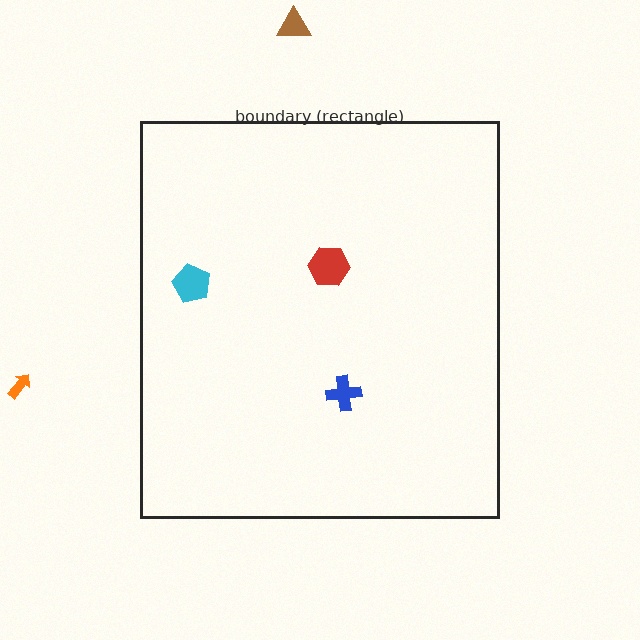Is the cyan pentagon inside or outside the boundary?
Inside.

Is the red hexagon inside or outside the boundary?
Inside.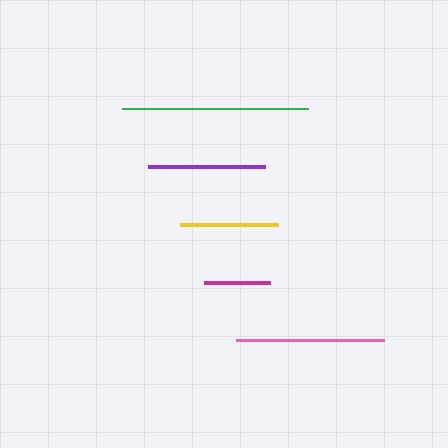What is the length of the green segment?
The green segment is approximately 186 pixels long.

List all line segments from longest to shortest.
From longest to shortest: green, pink, purple, yellow, magenta.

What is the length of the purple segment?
The purple segment is approximately 117 pixels long.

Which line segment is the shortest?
The magenta line is the shortest at approximately 66 pixels.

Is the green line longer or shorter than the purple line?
The green line is longer than the purple line.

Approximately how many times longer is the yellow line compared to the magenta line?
The yellow line is approximately 1.5 times the length of the magenta line.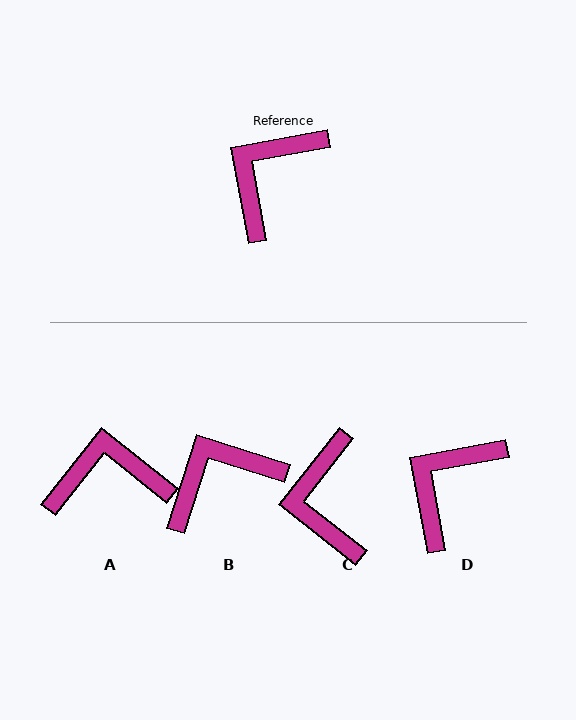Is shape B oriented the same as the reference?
No, it is off by about 28 degrees.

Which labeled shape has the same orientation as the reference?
D.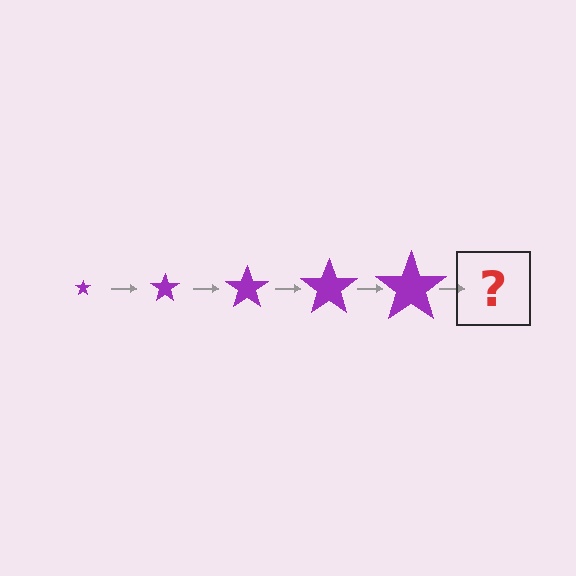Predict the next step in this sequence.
The next step is a purple star, larger than the previous one.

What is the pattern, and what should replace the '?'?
The pattern is that the star gets progressively larger each step. The '?' should be a purple star, larger than the previous one.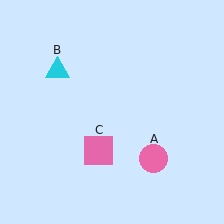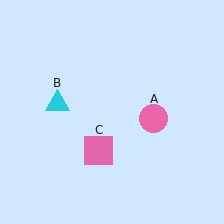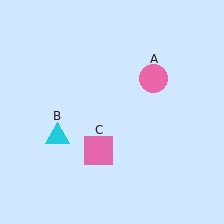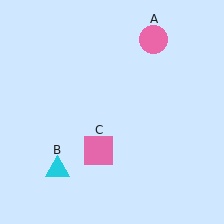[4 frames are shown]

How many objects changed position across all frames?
2 objects changed position: pink circle (object A), cyan triangle (object B).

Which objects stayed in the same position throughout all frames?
Pink square (object C) remained stationary.